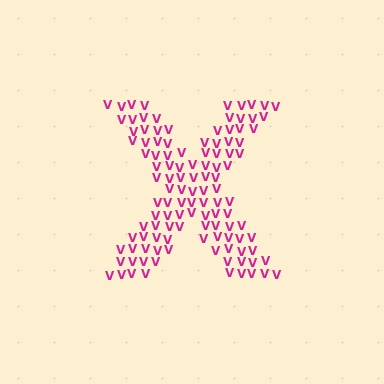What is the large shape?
The large shape is the letter X.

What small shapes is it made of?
It is made of small letter V's.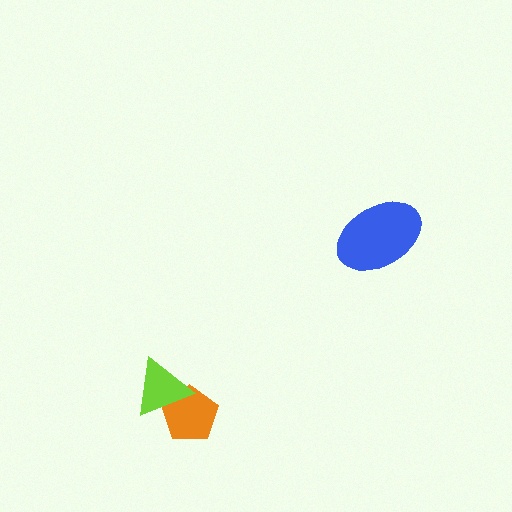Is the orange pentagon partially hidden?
Yes, it is partially covered by another shape.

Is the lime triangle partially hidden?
No, no other shape covers it.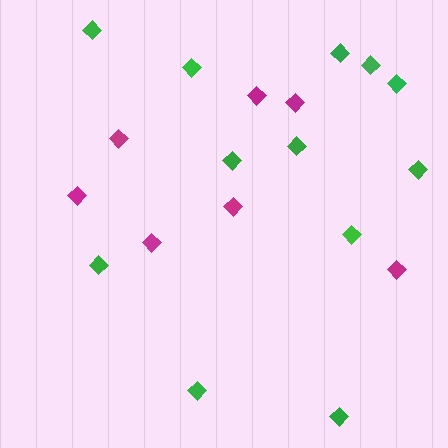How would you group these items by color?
There are 2 groups: one group of green diamonds (12) and one group of magenta diamonds (7).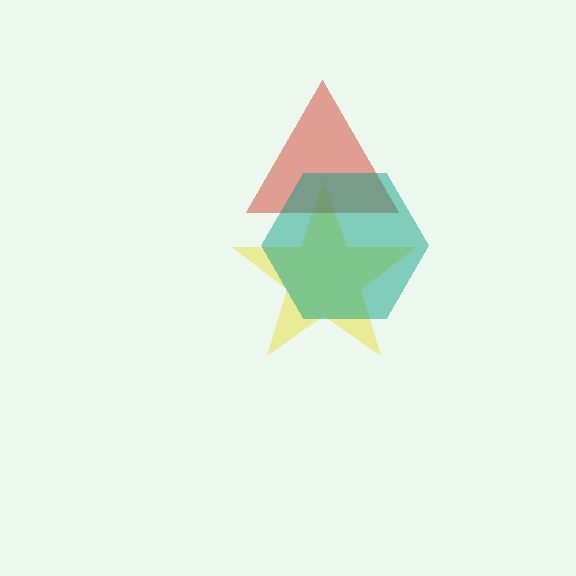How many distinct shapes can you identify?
There are 3 distinct shapes: a yellow star, a red triangle, a teal hexagon.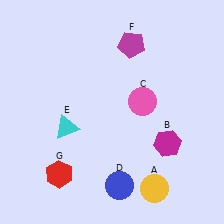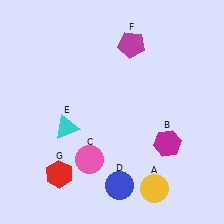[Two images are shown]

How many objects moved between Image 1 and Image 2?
1 object moved between the two images.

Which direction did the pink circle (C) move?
The pink circle (C) moved down.